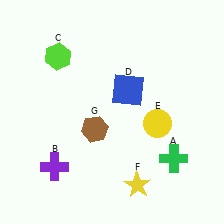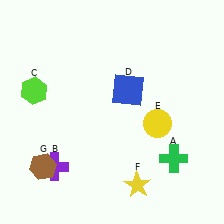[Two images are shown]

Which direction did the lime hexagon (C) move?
The lime hexagon (C) moved down.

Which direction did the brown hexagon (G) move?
The brown hexagon (G) moved left.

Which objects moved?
The objects that moved are: the lime hexagon (C), the brown hexagon (G).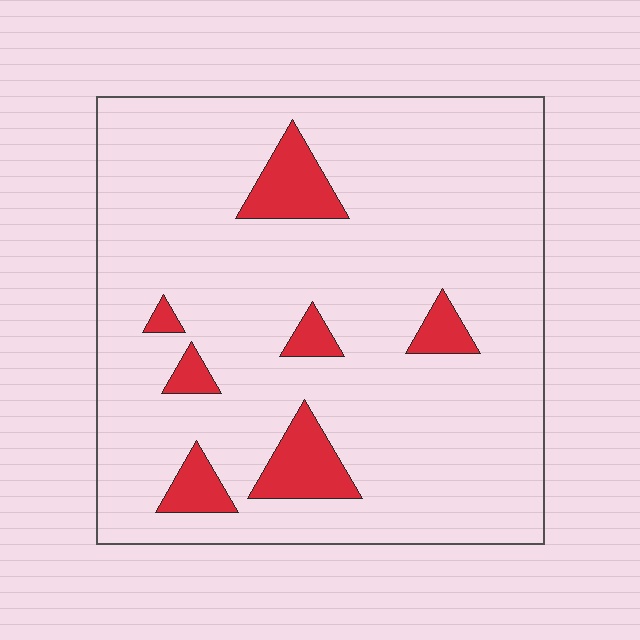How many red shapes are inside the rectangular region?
7.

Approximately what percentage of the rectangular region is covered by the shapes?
Approximately 10%.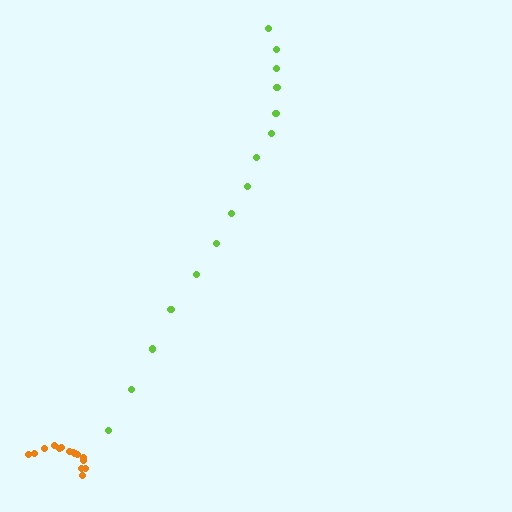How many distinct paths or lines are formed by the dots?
There are 2 distinct paths.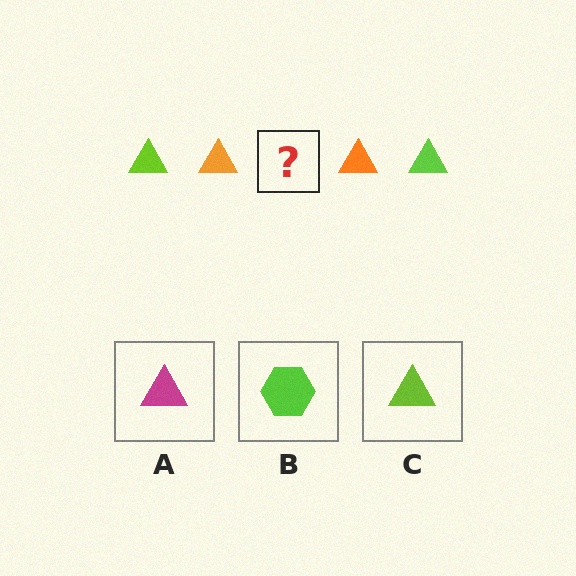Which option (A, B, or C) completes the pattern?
C.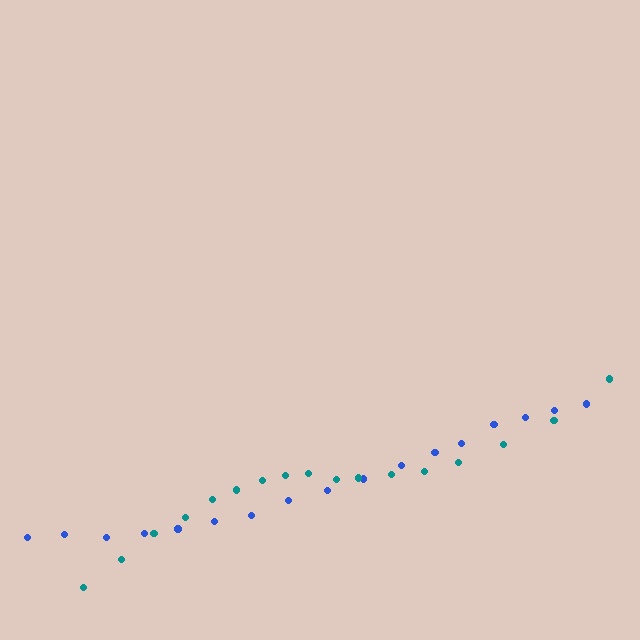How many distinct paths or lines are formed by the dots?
There are 2 distinct paths.